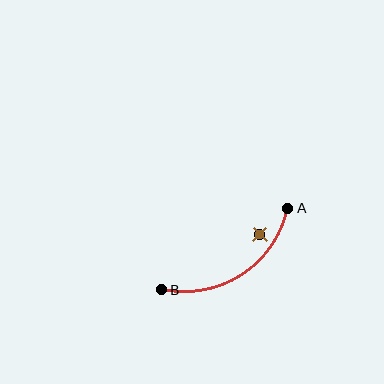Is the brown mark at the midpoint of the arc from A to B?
No — the brown mark does not lie on the arc at all. It sits slightly inside the curve.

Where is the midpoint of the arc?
The arc midpoint is the point on the curve farthest from the straight line joining A and B. It sits below that line.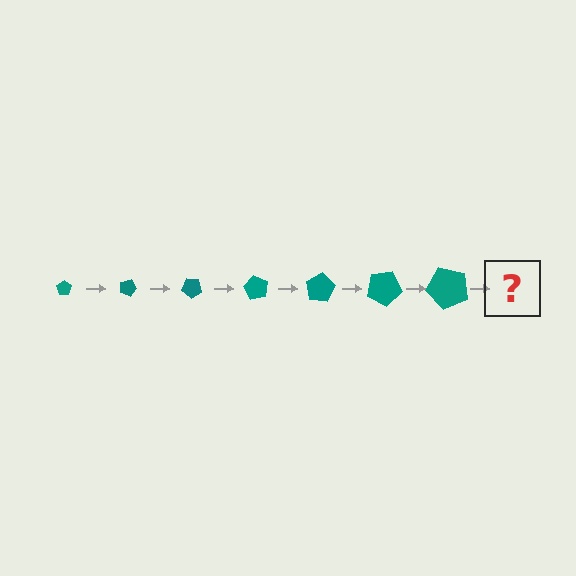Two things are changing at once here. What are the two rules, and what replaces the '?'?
The two rules are that the pentagon grows larger each step and it rotates 20 degrees each step. The '?' should be a pentagon, larger than the previous one and rotated 140 degrees from the start.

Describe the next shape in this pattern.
It should be a pentagon, larger than the previous one and rotated 140 degrees from the start.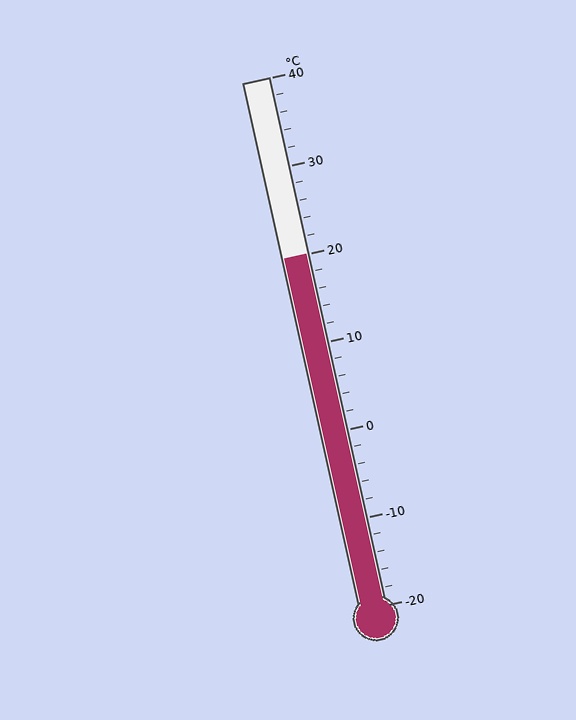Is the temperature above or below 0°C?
The temperature is above 0°C.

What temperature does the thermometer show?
The thermometer shows approximately 20°C.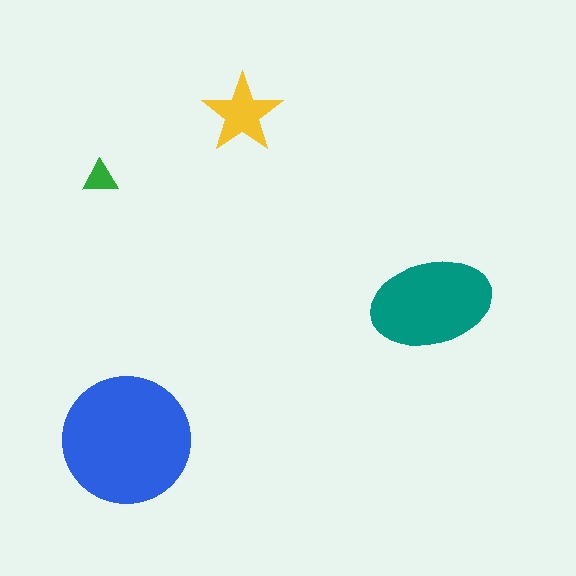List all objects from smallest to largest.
The green triangle, the yellow star, the teal ellipse, the blue circle.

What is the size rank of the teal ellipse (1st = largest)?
2nd.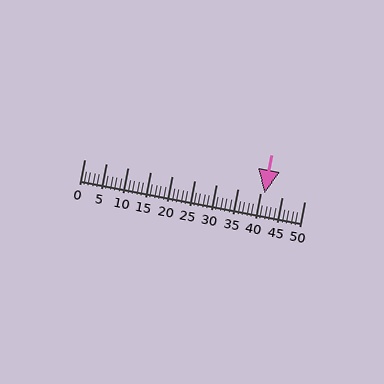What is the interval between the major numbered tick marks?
The major tick marks are spaced 5 units apart.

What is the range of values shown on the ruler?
The ruler shows values from 0 to 50.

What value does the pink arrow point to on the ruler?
The pink arrow points to approximately 41.